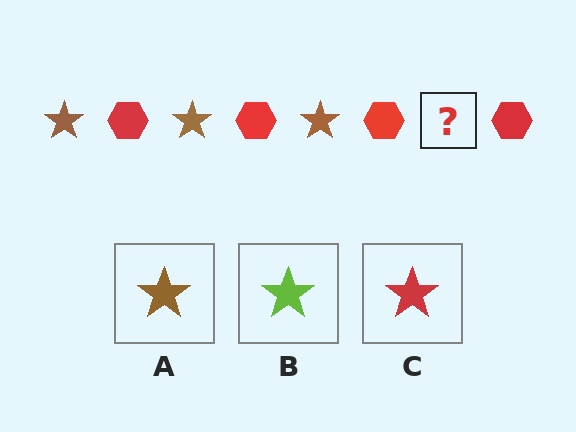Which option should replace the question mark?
Option A.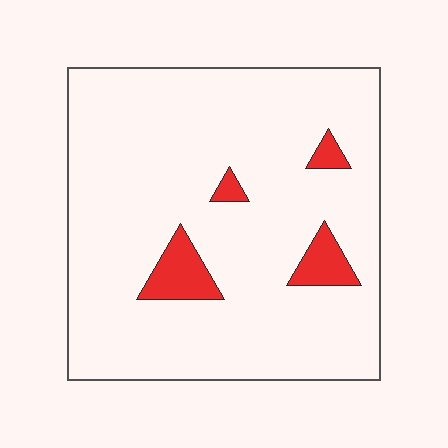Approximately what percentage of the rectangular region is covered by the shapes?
Approximately 10%.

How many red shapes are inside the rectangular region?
4.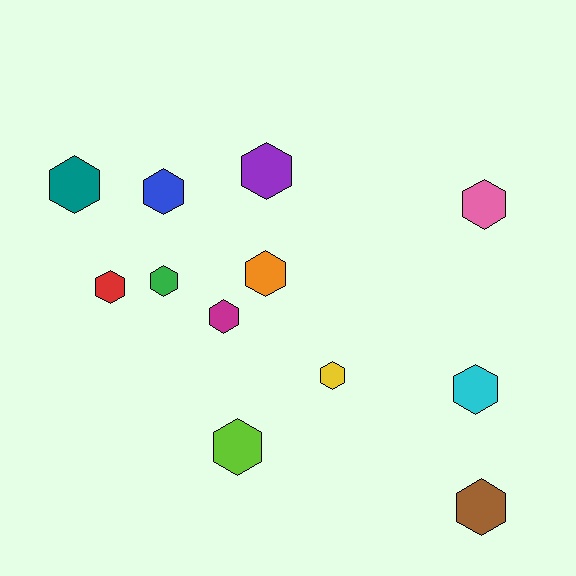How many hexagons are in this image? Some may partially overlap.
There are 12 hexagons.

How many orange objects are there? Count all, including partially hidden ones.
There is 1 orange object.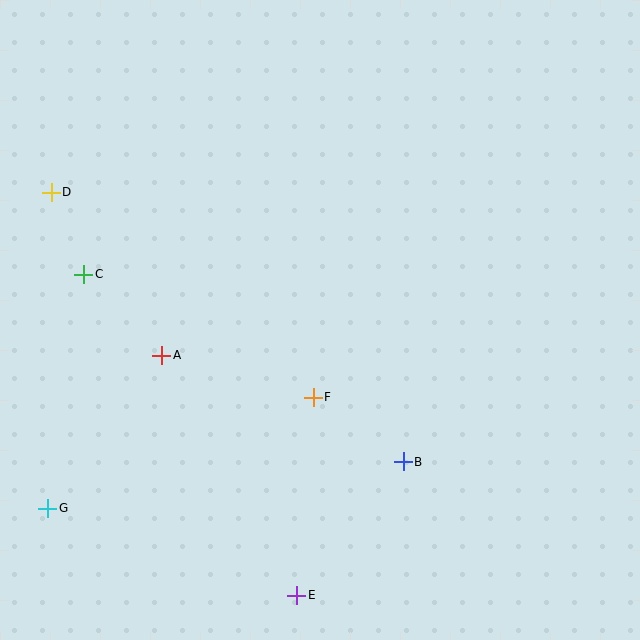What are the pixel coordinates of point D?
Point D is at (51, 192).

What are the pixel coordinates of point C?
Point C is at (84, 274).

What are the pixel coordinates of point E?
Point E is at (296, 595).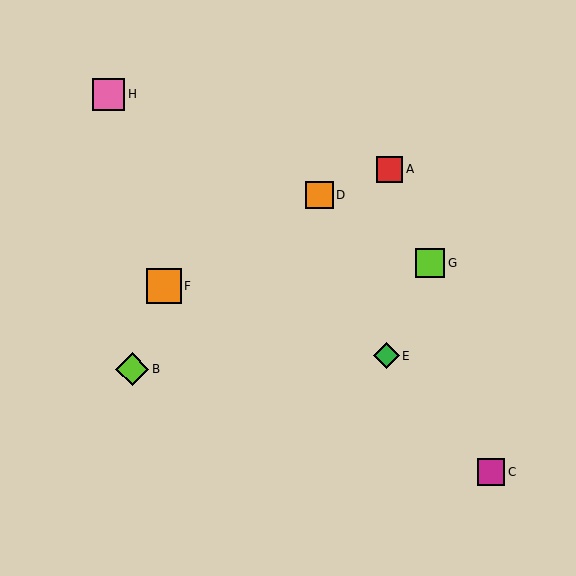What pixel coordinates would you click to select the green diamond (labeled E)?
Click at (386, 356) to select the green diamond E.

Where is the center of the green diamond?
The center of the green diamond is at (386, 356).